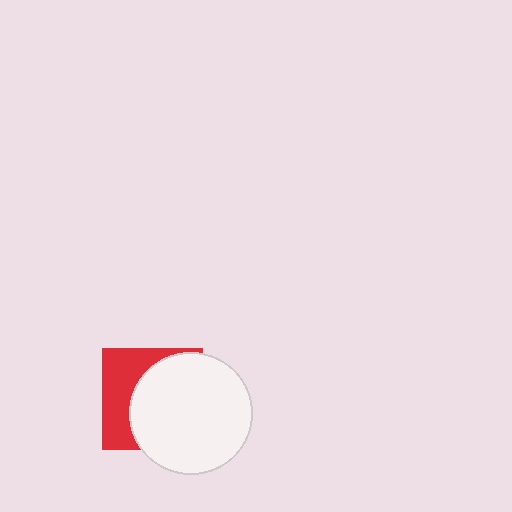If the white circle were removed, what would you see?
You would see the complete red square.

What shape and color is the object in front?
The object in front is a white circle.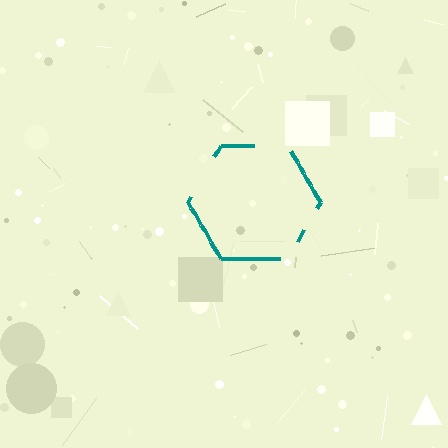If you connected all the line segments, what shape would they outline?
They would outline a hexagon.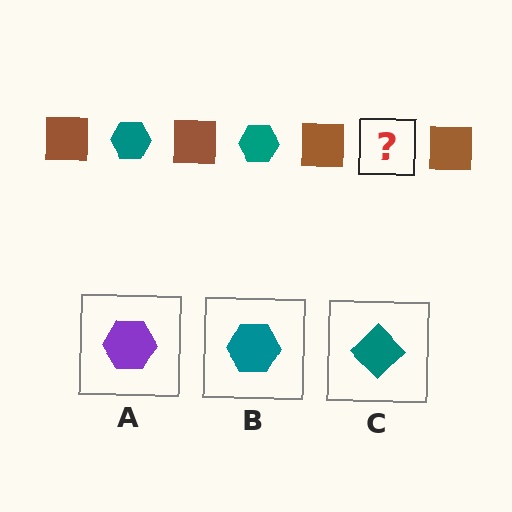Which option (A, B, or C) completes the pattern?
B.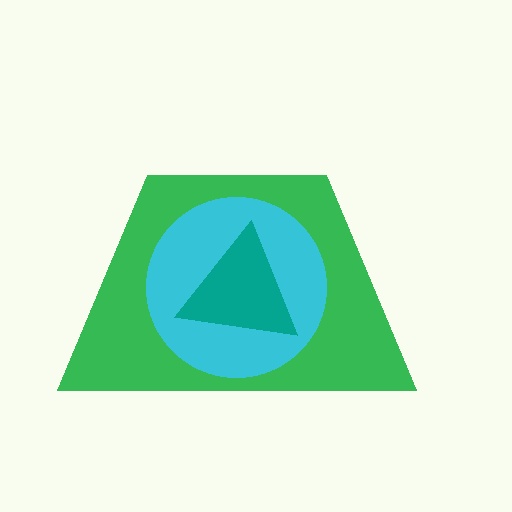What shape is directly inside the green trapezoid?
The cyan circle.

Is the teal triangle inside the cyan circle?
Yes.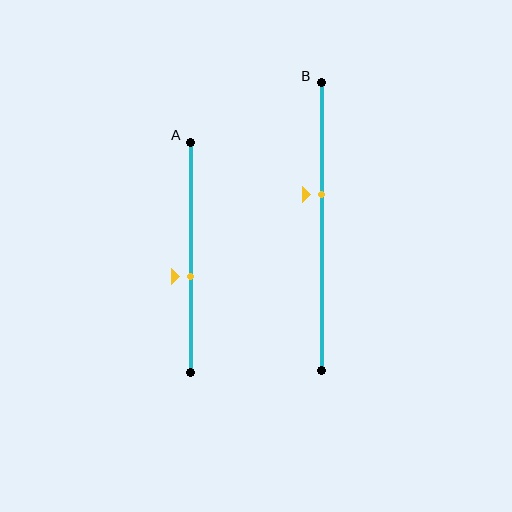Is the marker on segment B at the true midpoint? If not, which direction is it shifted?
No, the marker on segment B is shifted upward by about 11% of the segment length.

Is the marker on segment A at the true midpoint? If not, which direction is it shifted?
No, the marker on segment A is shifted downward by about 8% of the segment length.